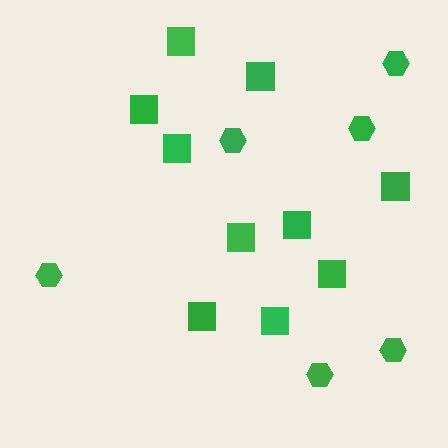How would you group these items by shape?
There are 2 groups: one group of squares (10) and one group of hexagons (6).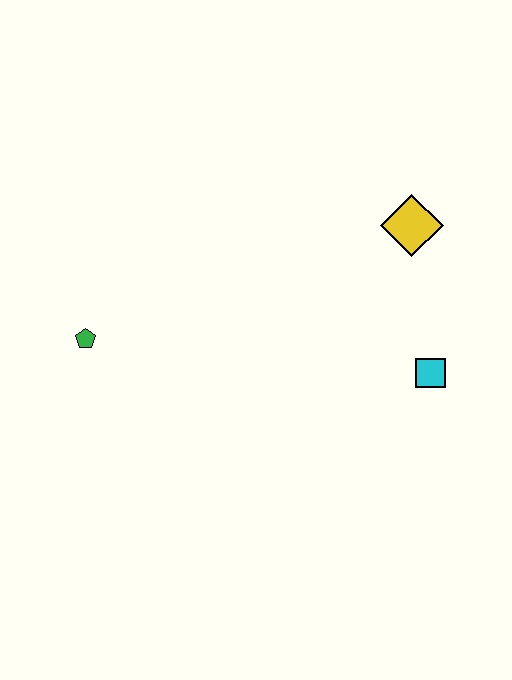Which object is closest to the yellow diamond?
The cyan square is closest to the yellow diamond.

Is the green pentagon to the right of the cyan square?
No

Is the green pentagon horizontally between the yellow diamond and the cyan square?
No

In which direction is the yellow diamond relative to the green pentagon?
The yellow diamond is to the right of the green pentagon.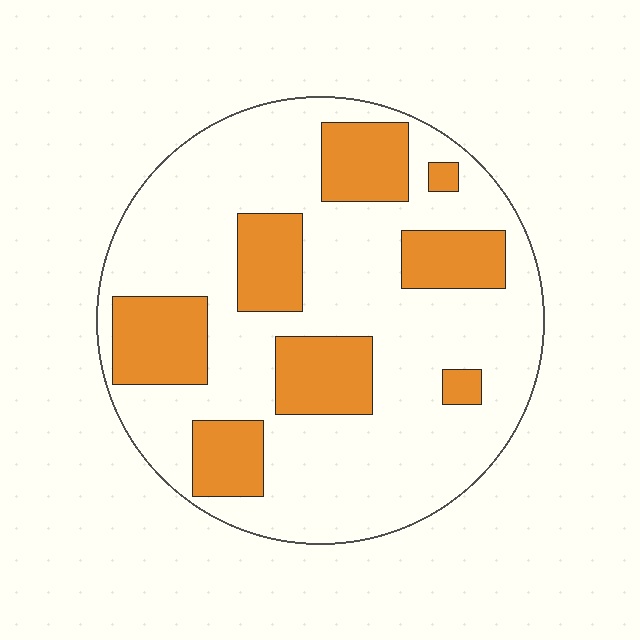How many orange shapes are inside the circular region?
8.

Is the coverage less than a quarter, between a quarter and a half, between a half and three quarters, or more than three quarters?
Between a quarter and a half.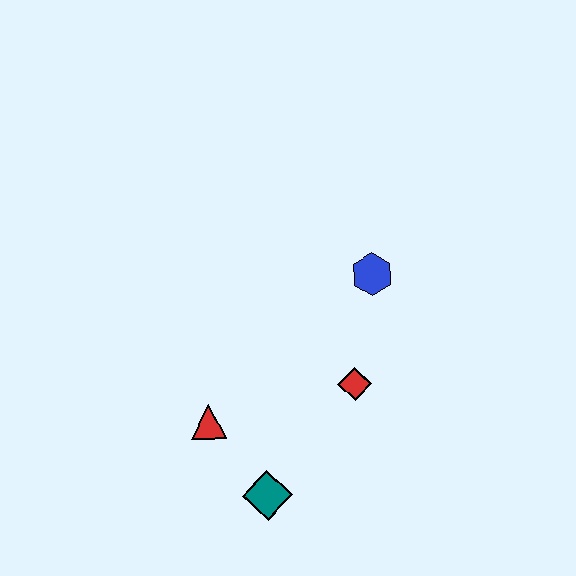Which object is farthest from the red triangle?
The blue hexagon is farthest from the red triangle.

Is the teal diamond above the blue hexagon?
No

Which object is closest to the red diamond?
The blue hexagon is closest to the red diamond.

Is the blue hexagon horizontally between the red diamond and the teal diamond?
No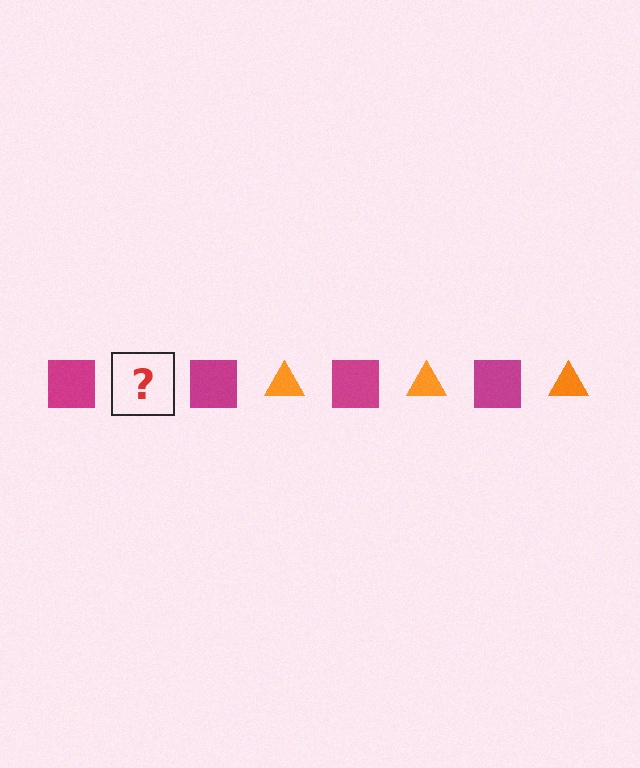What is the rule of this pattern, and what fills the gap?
The rule is that the pattern alternates between magenta square and orange triangle. The gap should be filled with an orange triangle.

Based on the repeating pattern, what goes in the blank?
The blank should be an orange triangle.